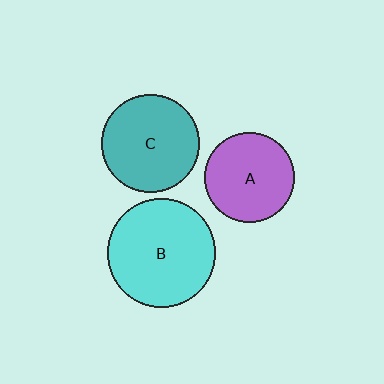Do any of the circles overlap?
No, none of the circles overlap.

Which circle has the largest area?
Circle B (cyan).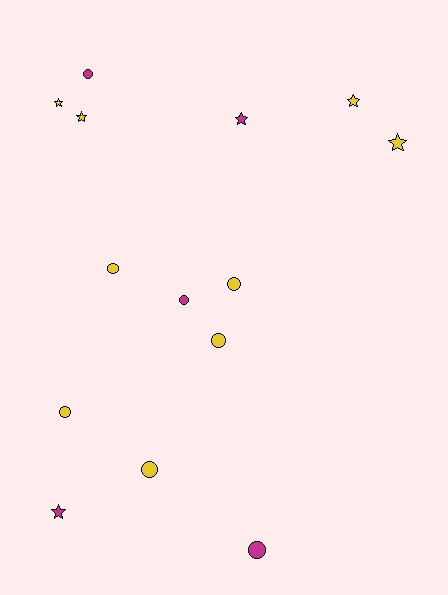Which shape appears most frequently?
Circle, with 8 objects.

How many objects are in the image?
There are 14 objects.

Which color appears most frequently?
Yellow, with 9 objects.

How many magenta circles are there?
There are 3 magenta circles.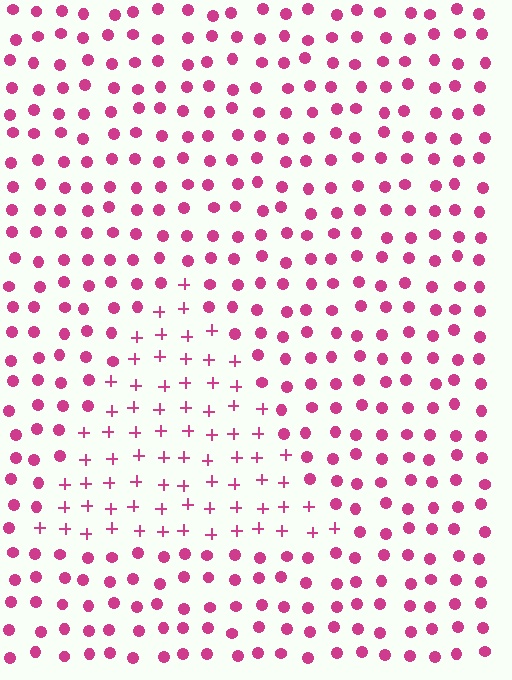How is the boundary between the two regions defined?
The boundary is defined by a change in element shape: plus signs inside vs. circles outside. All elements share the same color and spacing.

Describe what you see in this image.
The image is filled with small magenta elements arranged in a uniform grid. A triangle-shaped region contains plus signs, while the surrounding area contains circles. The boundary is defined purely by the change in element shape.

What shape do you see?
I see a triangle.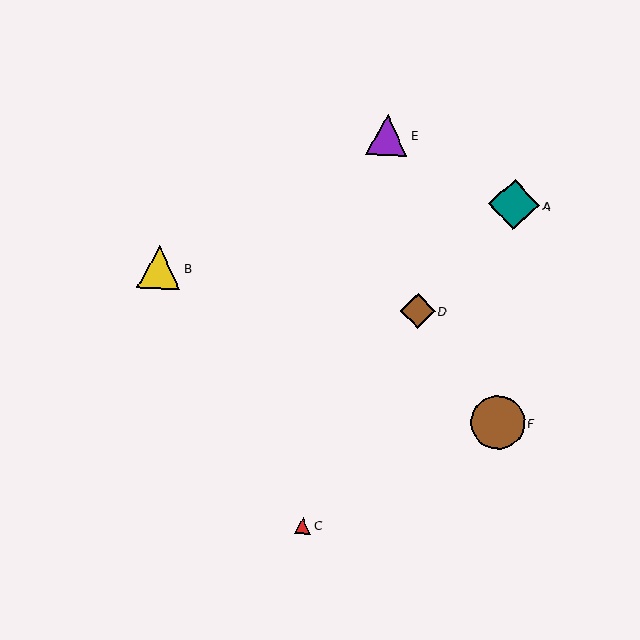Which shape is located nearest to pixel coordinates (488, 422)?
The brown circle (labeled F) at (498, 422) is nearest to that location.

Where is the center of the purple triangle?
The center of the purple triangle is at (387, 135).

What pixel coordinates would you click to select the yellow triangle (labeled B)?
Click at (159, 267) to select the yellow triangle B.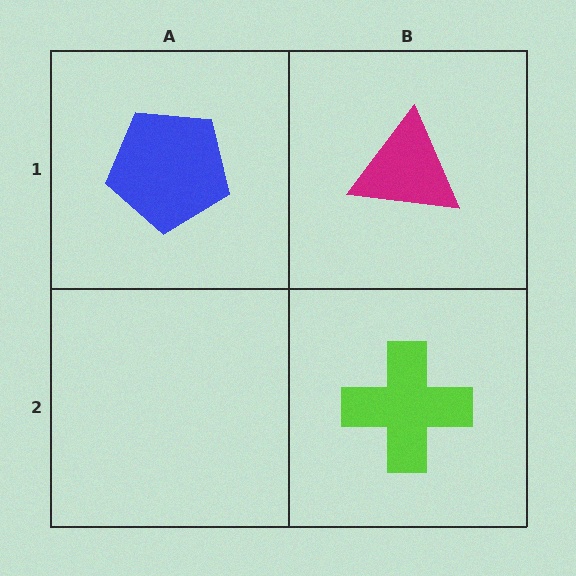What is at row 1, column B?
A magenta triangle.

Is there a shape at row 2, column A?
No, that cell is empty.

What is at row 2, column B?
A lime cross.